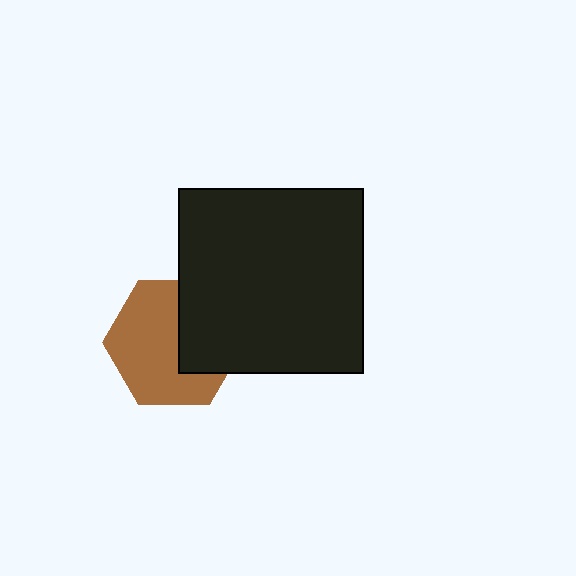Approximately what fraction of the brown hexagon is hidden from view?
Roughly 37% of the brown hexagon is hidden behind the black square.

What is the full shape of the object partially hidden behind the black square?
The partially hidden object is a brown hexagon.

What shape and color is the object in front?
The object in front is a black square.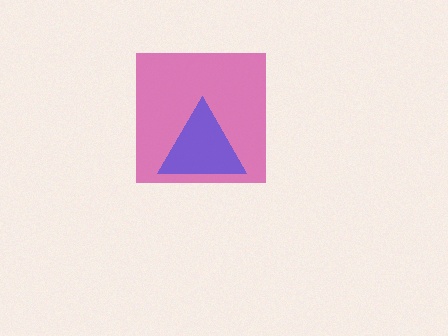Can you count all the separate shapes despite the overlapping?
Yes, there are 2 separate shapes.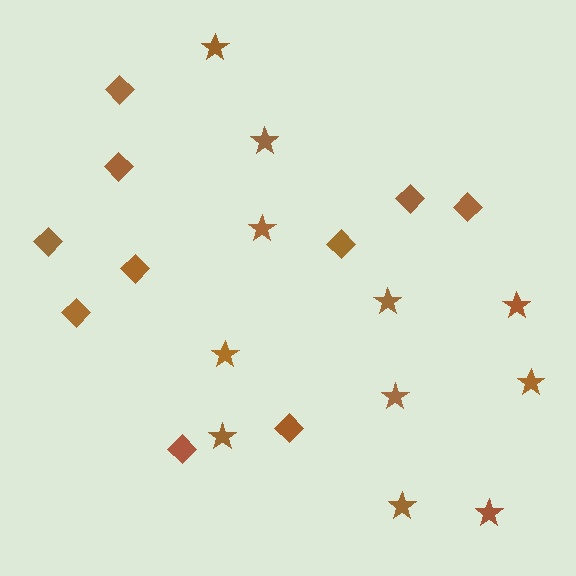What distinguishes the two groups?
There are 2 groups: one group of diamonds (10) and one group of stars (11).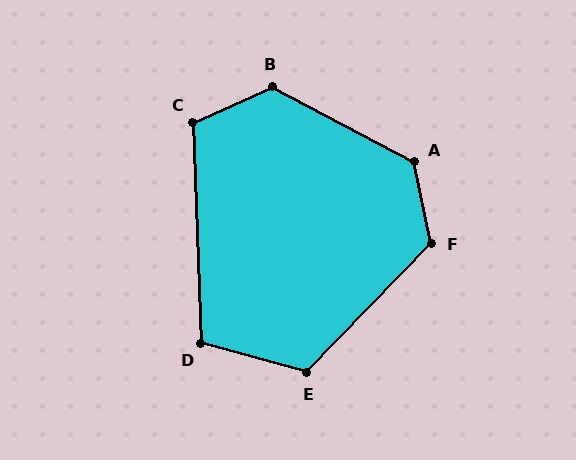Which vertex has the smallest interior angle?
D, at approximately 107 degrees.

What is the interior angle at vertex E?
Approximately 119 degrees (obtuse).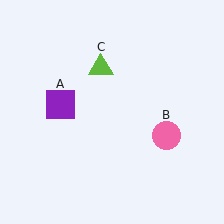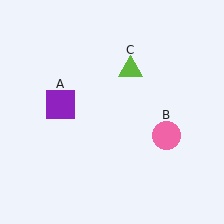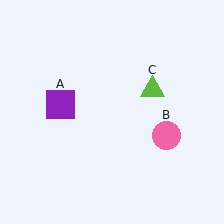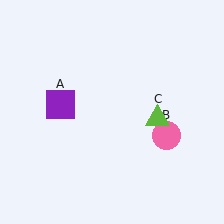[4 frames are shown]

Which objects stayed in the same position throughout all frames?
Purple square (object A) and pink circle (object B) remained stationary.